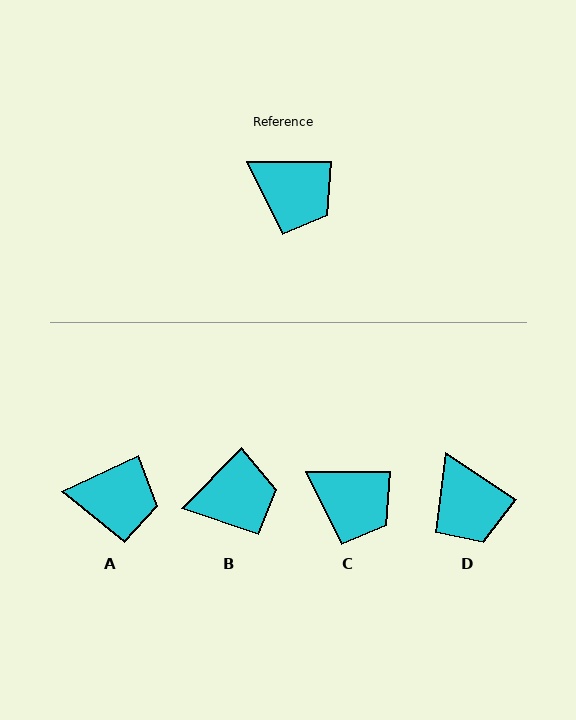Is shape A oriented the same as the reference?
No, it is off by about 25 degrees.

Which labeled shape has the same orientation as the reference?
C.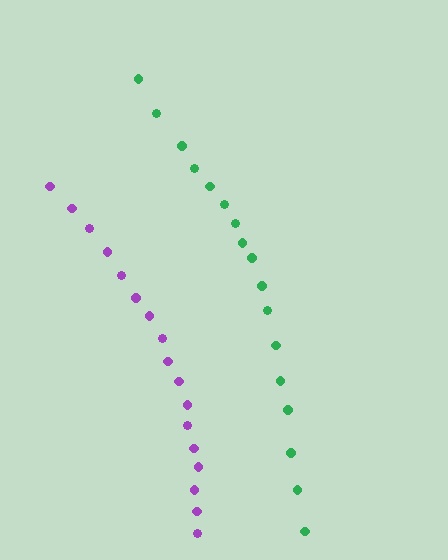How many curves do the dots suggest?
There are 2 distinct paths.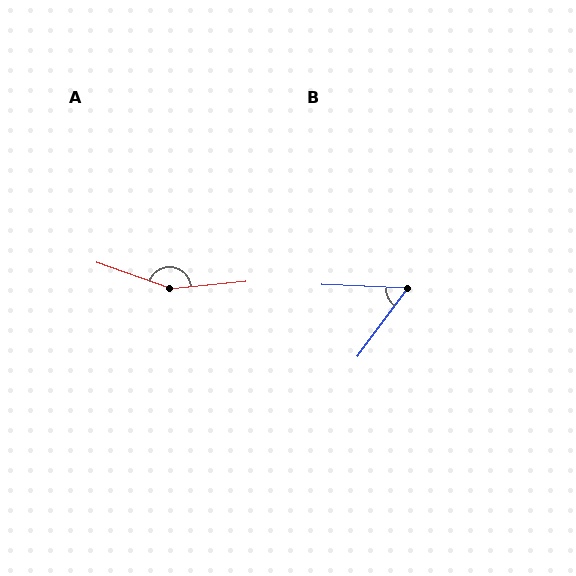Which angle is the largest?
A, at approximately 155 degrees.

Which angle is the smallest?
B, at approximately 56 degrees.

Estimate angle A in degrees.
Approximately 155 degrees.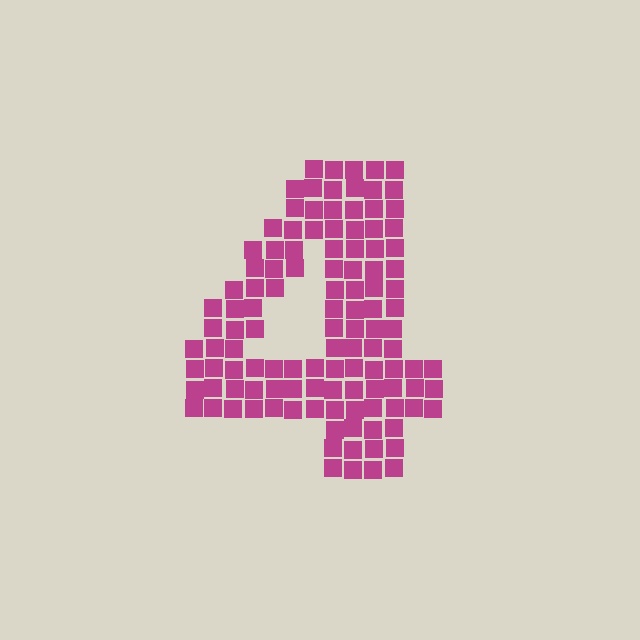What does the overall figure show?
The overall figure shows the digit 4.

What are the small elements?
The small elements are squares.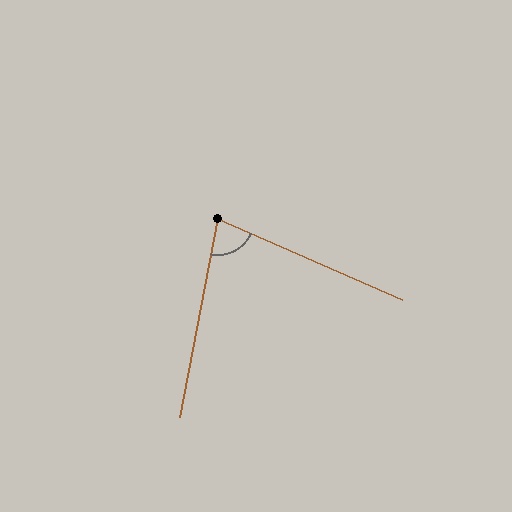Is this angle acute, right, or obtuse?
It is acute.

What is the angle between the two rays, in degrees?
Approximately 77 degrees.